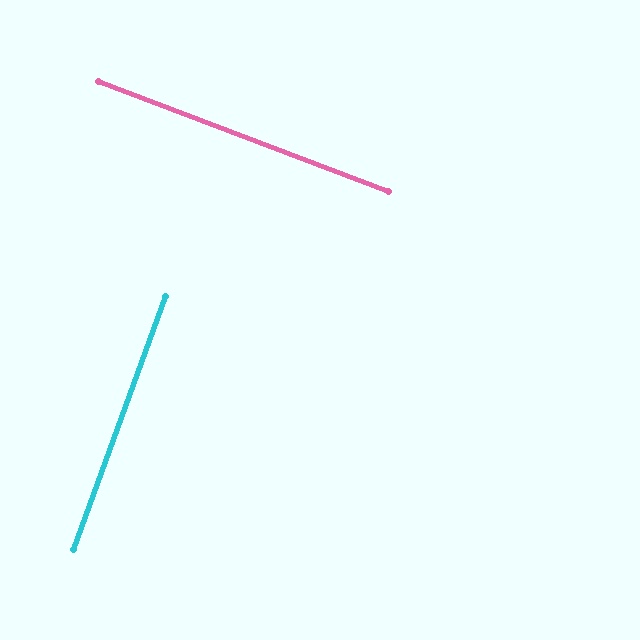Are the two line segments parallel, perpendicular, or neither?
Perpendicular — they meet at approximately 89°.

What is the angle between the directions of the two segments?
Approximately 89 degrees.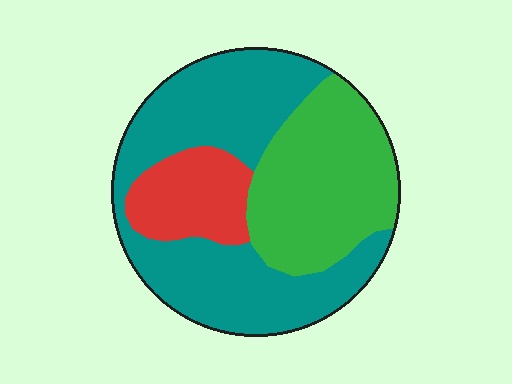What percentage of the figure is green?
Green covers about 35% of the figure.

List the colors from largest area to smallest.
From largest to smallest: teal, green, red.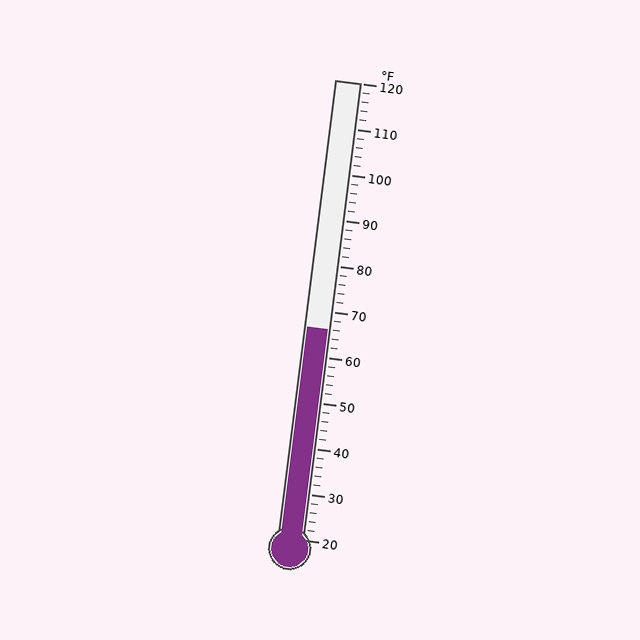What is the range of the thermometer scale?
The thermometer scale ranges from 20°F to 120°F.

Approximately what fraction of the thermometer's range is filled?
The thermometer is filled to approximately 45% of its range.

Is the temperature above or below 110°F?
The temperature is below 110°F.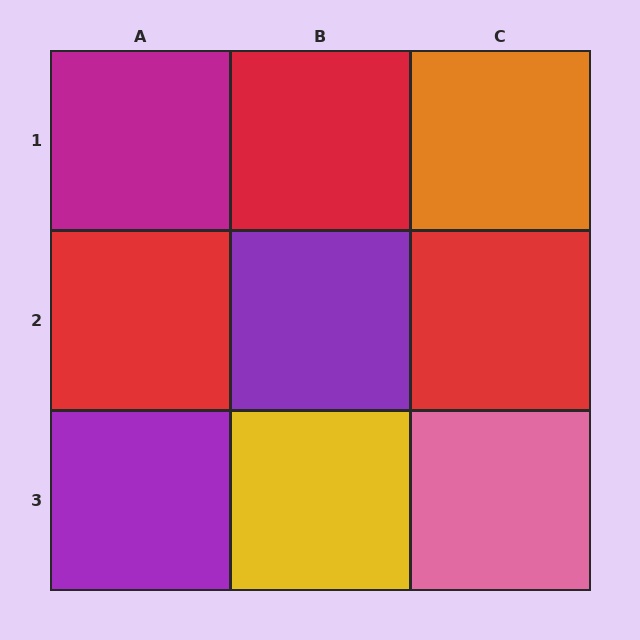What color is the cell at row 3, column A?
Purple.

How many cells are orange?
1 cell is orange.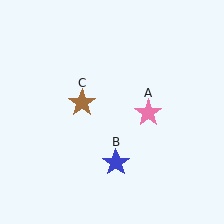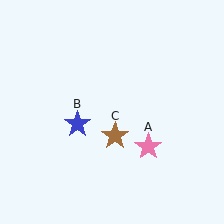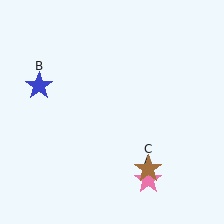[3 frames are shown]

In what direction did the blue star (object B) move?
The blue star (object B) moved up and to the left.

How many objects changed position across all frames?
3 objects changed position: pink star (object A), blue star (object B), brown star (object C).